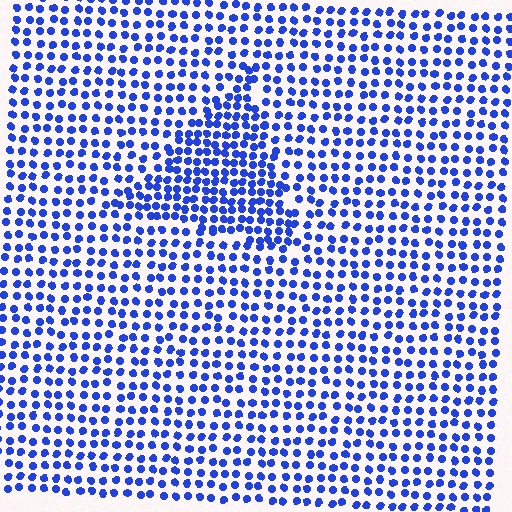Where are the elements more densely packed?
The elements are more densely packed inside the triangle boundary.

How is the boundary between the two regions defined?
The boundary is defined by a change in element density (approximately 1.6x ratio). All elements are the same color, size, and shape.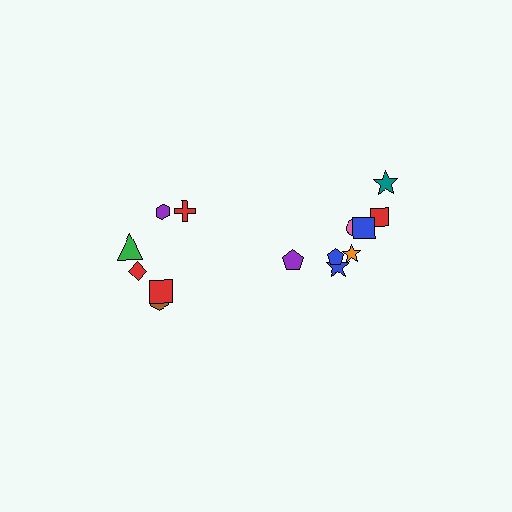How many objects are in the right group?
There are 8 objects.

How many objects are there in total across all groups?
There are 14 objects.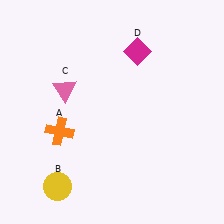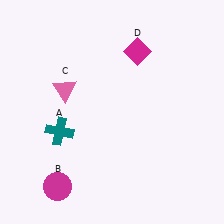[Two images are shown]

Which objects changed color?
A changed from orange to teal. B changed from yellow to magenta.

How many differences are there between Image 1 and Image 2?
There are 2 differences between the two images.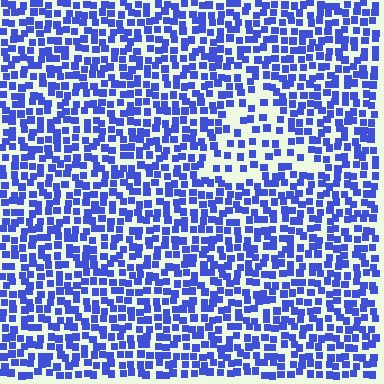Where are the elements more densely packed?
The elements are more densely packed outside the triangle boundary.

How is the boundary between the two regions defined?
The boundary is defined by a change in element density (approximately 1.9x ratio). All elements are the same color, size, and shape.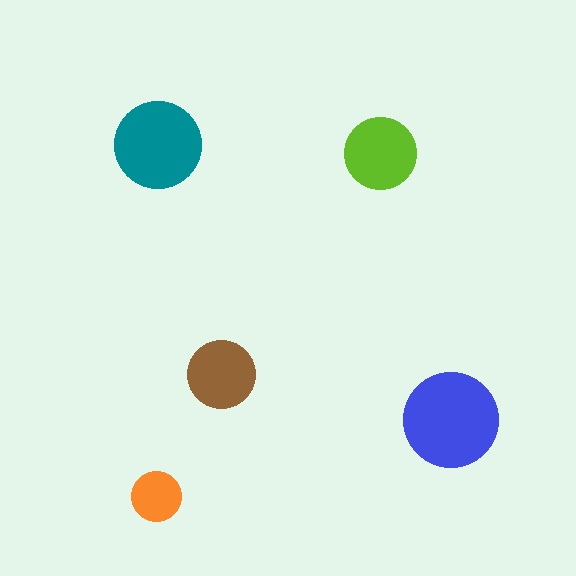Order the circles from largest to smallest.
the blue one, the teal one, the lime one, the brown one, the orange one.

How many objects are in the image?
There are 5 objects in the image.